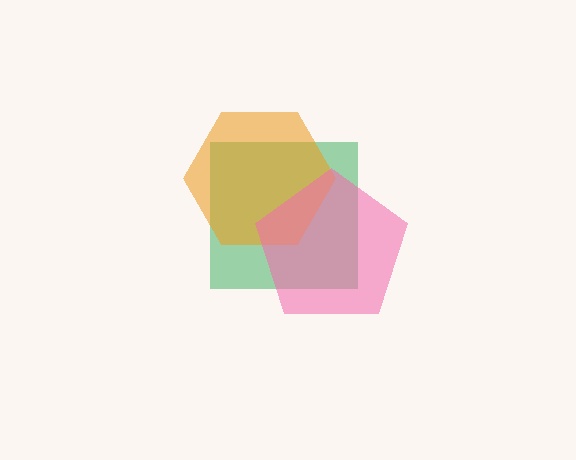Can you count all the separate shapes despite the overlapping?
Yes, there are 3 separate shapes.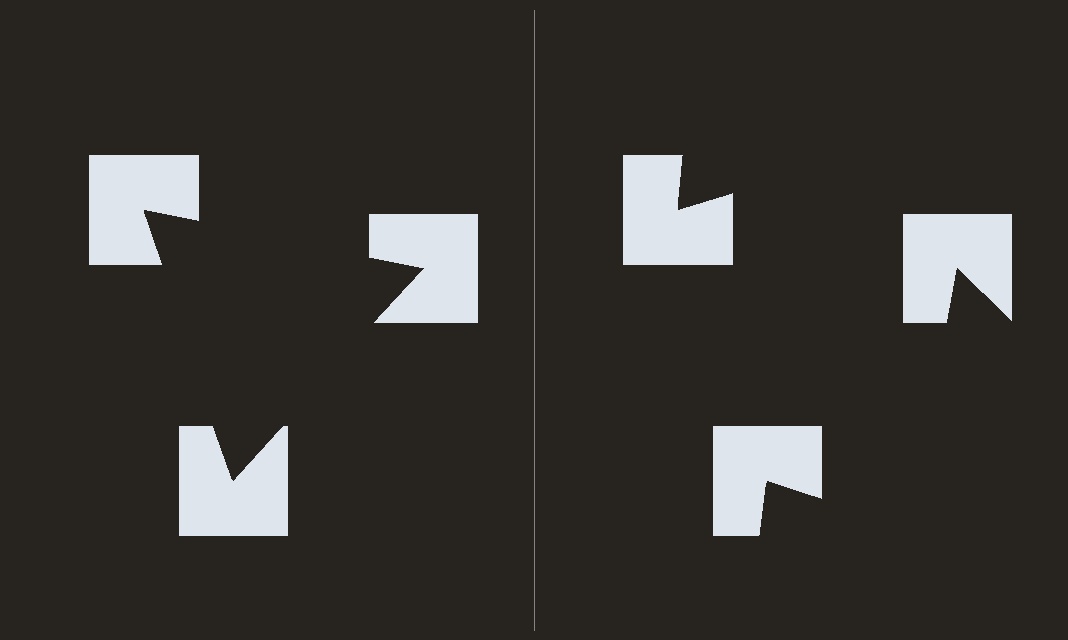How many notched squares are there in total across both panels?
6 — 3 on each side.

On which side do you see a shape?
An illusory triangle appears on the left side. On the right side the wedge cuts are rotated, so no coherent shape forms.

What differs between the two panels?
The notched squares are positioned identically on both sides; only the wedge orientations differ. On the left they align to a triangle; on the right they are misaligned.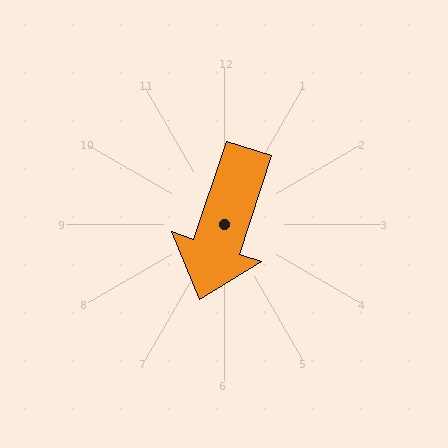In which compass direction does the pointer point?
South.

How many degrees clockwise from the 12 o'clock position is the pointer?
Approximately 198 degrees.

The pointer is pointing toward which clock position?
Roughly 7 o'clock.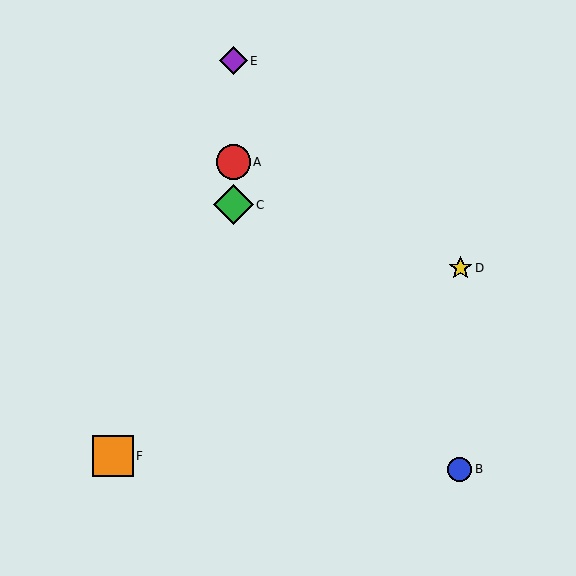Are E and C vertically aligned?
Yes, both are at x≈233.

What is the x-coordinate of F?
Object F is at x≈113.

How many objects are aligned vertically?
3 objects (A, C, E) are aligned vertically.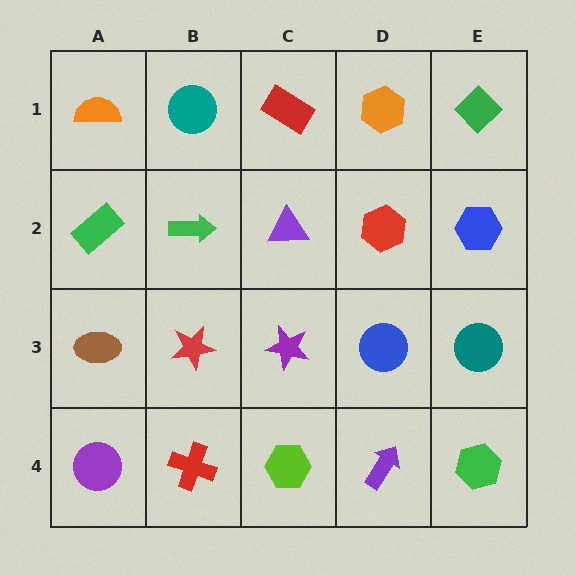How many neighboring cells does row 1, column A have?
2.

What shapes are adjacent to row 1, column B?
A green arrow (row 2, column B), an orange semicircle (row 1, column A), a red rectangle (row 1, column C).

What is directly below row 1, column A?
A green rectangle.